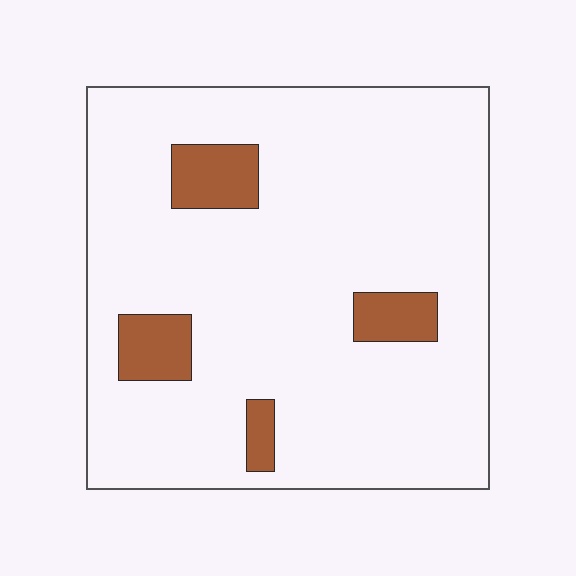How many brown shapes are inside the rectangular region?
4.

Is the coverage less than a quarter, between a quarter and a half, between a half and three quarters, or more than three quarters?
Less than a quarter.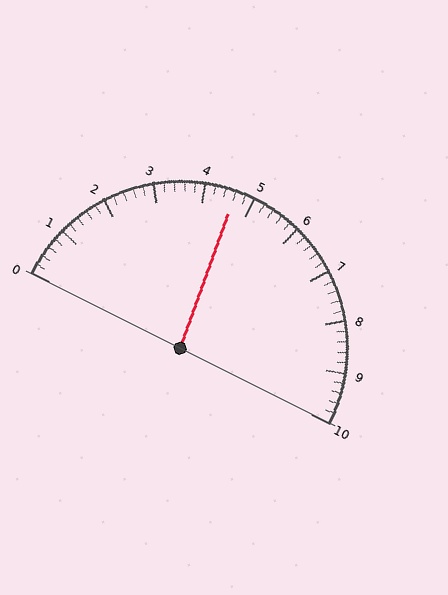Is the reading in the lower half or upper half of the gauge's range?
The reading is in the lower half of the range (0 to 10).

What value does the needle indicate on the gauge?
The needle indicates approximately 4.6.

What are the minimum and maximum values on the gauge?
The gauge ranges from 0 to 10.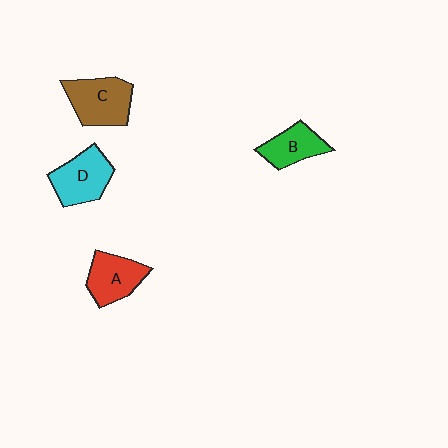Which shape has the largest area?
Shape C (brown).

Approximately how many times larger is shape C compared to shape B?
Approximately 1.4 times.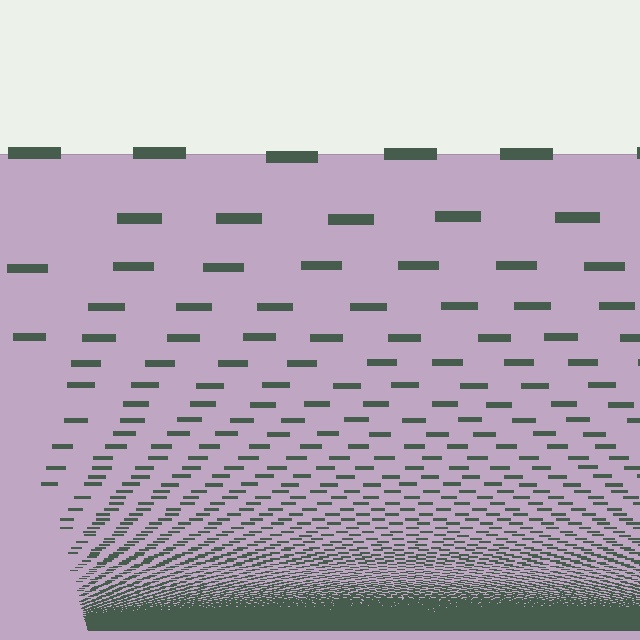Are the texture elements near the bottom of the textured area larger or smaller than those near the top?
Smaller. The gradient is inverted — elements near the bottom are smaller and denser.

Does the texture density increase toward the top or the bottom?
Density increases toward the bottom.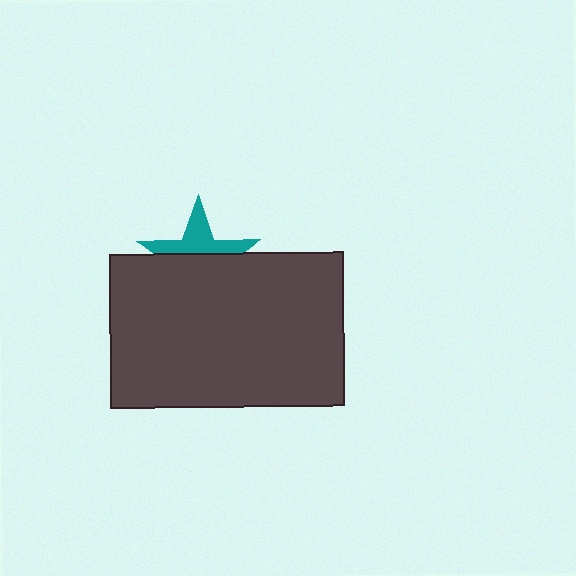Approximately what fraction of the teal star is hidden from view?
Roughly 59% of the teal star is hidden behind the dark gray rectangle.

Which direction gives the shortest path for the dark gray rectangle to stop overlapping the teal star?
Moving down gives the shortest separation.